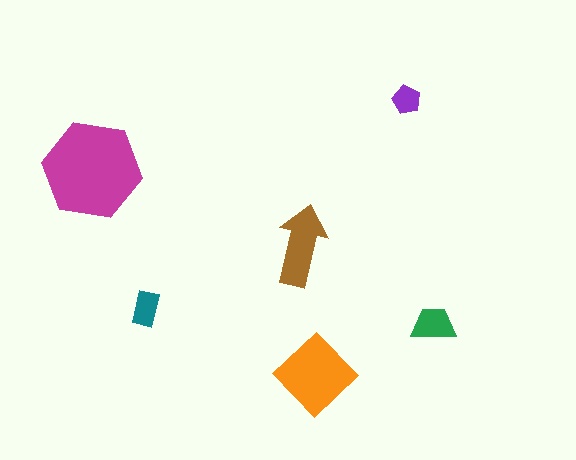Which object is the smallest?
The purple pentagon.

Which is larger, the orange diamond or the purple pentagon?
The orange diamond.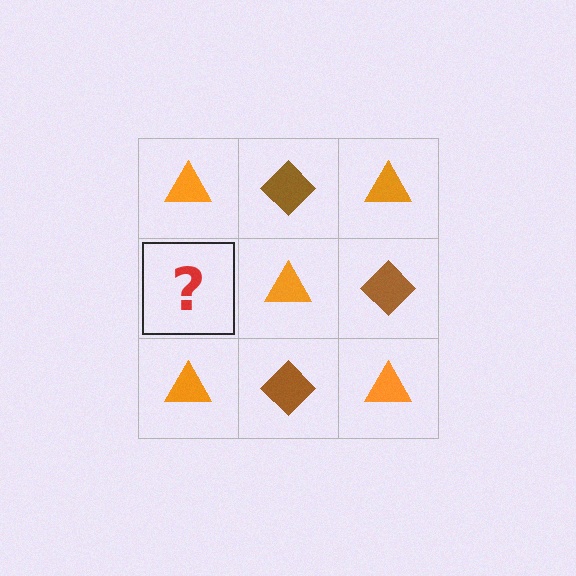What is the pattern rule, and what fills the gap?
The rule is that it alternates orange triangle and brown diamond in a checkerboard pattern. The gap should be filled with a brown diamond.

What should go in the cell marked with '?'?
The missing cell should contain a brown diamond.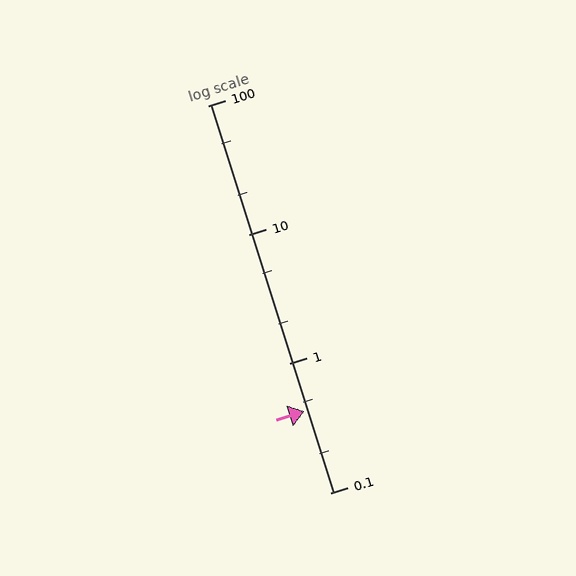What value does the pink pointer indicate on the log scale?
The pointer indicates approximately 0.43.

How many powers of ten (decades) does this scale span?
The scale spans 3 decades, from 0.1 to 100.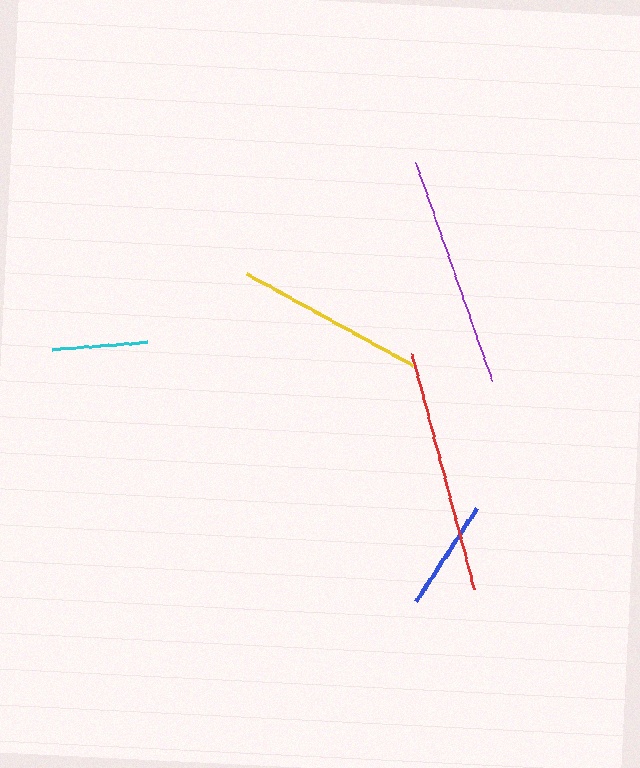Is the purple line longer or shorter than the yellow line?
The purple line is longer than the yellow line.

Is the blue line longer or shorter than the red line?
The red line is longer than the blue line.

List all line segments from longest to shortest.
From longest to shortest: red, purple, yellow, blue, cyan.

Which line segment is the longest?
The red line is the longest at approximately 243 pixels.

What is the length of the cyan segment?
The cyan segment is approximately 95 pixels long.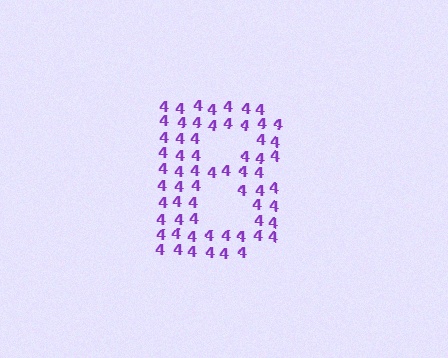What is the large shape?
The large shape is the letter B.